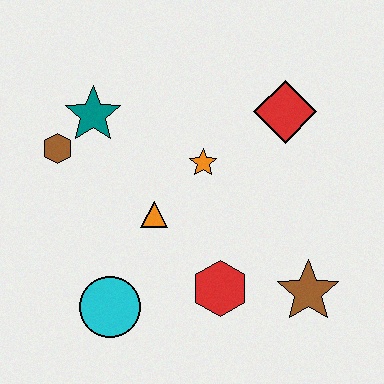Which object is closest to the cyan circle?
The orange triangle is closest to the cyan circle.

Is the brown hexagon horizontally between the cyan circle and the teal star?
No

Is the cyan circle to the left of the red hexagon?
Yes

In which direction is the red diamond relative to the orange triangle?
The red diamond is to the right of the orange triangle.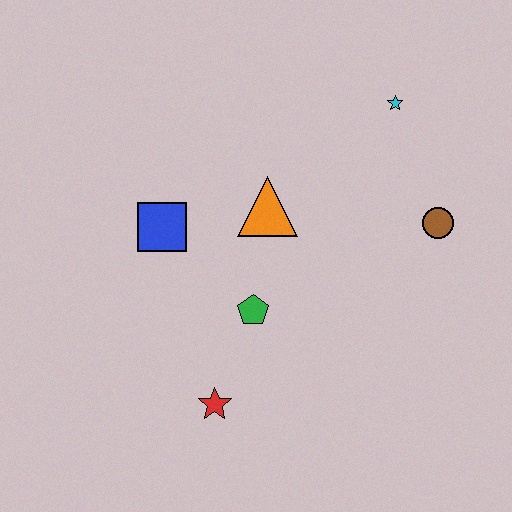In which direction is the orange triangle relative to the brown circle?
The orange triangle is to the left of the brown circle.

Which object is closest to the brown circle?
The cyan star is closest to the brown circle.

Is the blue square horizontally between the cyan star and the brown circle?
No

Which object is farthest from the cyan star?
The red star is farthest from the cyan star.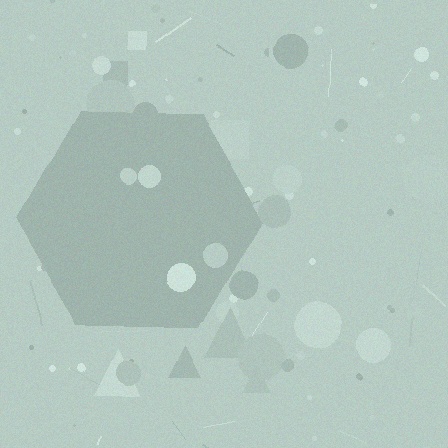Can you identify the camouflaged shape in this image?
The camouflaged shape is a hexagon.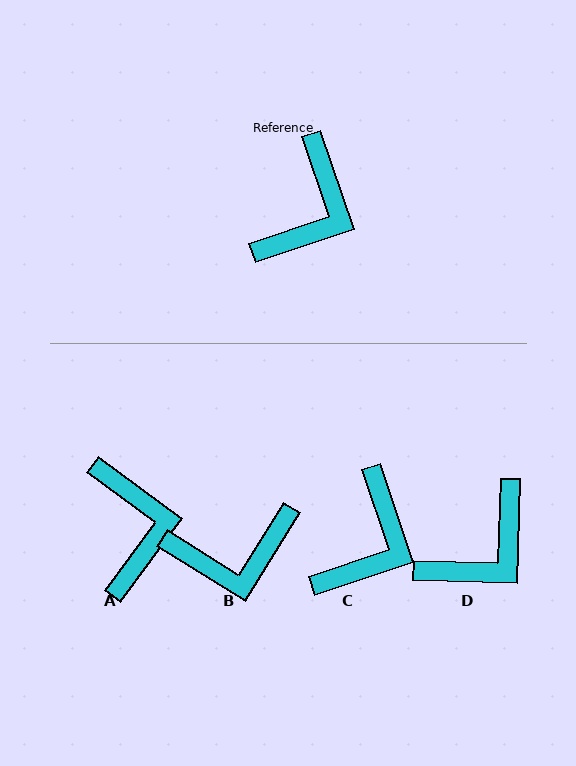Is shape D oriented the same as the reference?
No, it is off by about 20 degrees.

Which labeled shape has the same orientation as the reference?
C.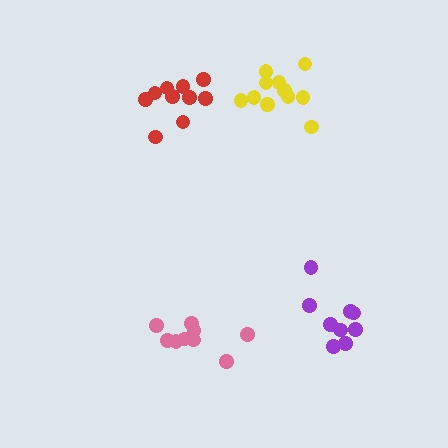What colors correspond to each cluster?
The clusters are colored: pink, red, purple, yellow.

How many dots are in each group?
Group 1: 9 dots, Group 2: 10 dots, Group 3: 9 dots, Group 4: 11 dots (39 total).